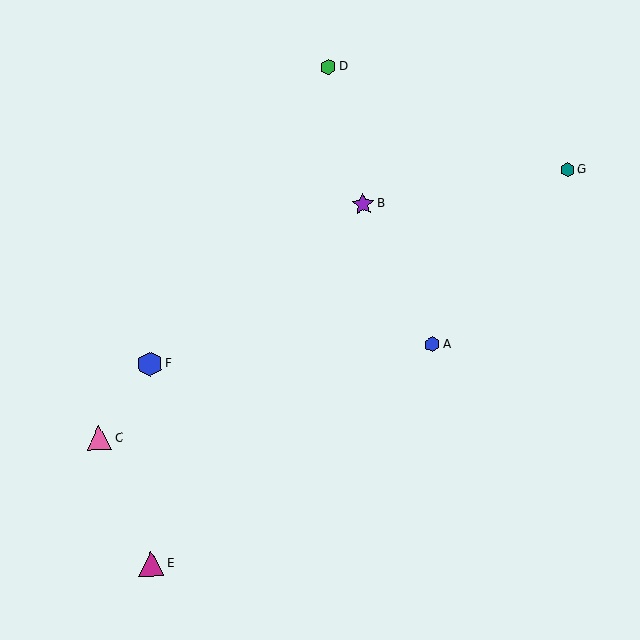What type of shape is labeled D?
Shape D is a green hexagon.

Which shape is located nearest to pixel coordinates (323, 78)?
The green hexagon (labeled D) at (328, 67) is nearest to that location.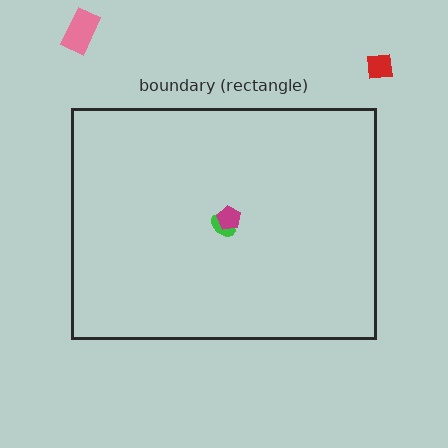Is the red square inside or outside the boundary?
Outside.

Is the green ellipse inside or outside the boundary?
Inside.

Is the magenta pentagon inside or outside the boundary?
Inside.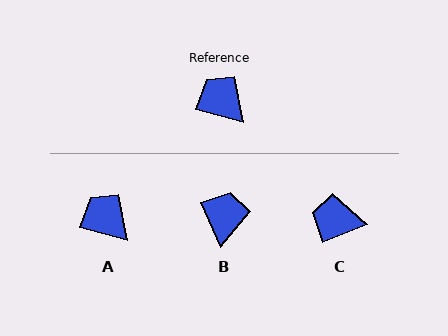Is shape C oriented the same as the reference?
No, it is off by about 37 degrees.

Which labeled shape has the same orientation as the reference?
A.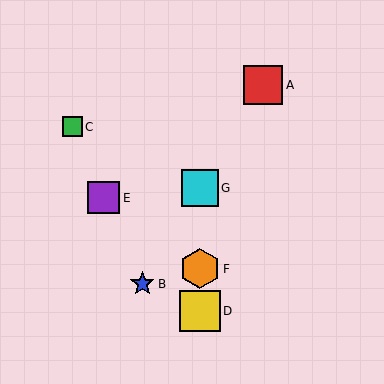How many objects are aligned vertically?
3 objects (D, F, G) are aligned vertically.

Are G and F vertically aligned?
Yes, both are at x≈200.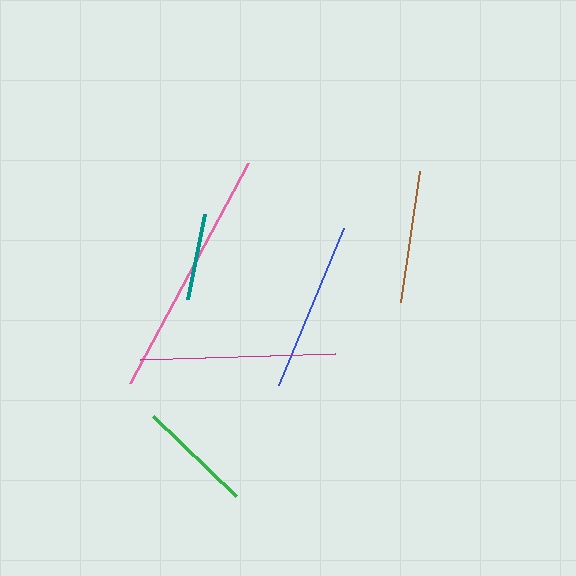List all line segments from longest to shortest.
From longest to shortest: pink, magenta, blue, brown, green, teal.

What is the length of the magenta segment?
The magenta segment is approximately 196 pixels long.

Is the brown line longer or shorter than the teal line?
The brown line is longer than the teal line.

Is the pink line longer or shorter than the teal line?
The pink line is longer than the teal line.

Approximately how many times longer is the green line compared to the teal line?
The green line is approximately 1.3 times the length of the teal line.